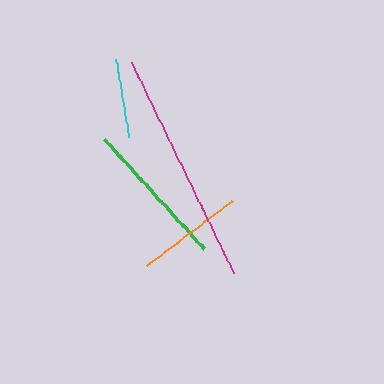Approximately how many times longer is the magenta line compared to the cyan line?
The magenta line is approximately 3.0 times the length of the cyan line.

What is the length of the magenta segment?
The magenta segment is approximately 235 pixels long.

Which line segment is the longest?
The magenta line is the longest at approximately 235 pixels.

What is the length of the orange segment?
The orange segment is approximately 108 pixels long.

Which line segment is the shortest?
The cyan line is the shortest at approximately 79 pixels.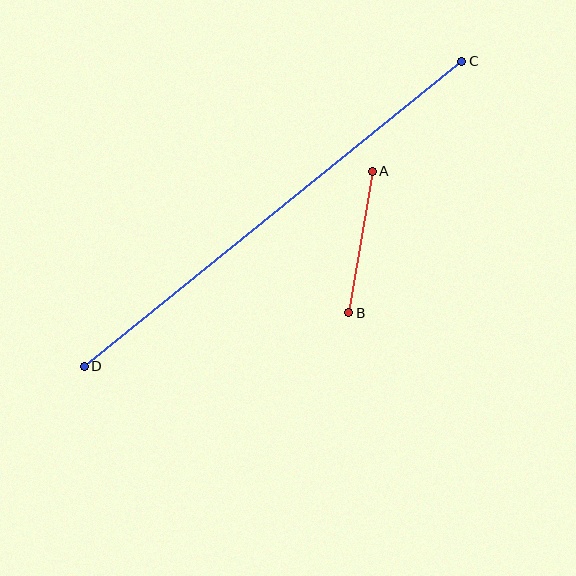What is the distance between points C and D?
The distance is approximately 485 pixels.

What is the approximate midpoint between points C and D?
The midpoint is at approximately (273, 214) pixels.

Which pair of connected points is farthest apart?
Points C and D are farthest apart.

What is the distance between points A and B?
The distance is approximately 143 pixels.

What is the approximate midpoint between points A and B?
The midpoint is at approximately (361, 242) pixels.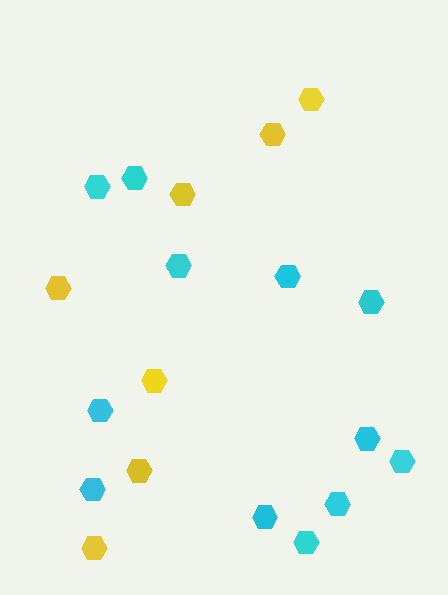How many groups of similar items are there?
There are 2 groups: one group of cyan hexagons (12) and one group of yellow hexagons (7).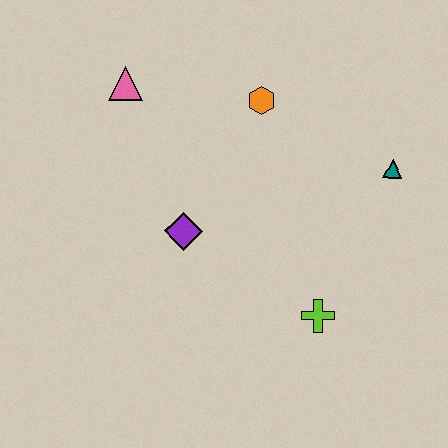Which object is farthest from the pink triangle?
The lime cross is farthest from the pink triangle.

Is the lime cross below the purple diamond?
Yes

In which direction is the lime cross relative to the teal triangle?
The lime cross is below the teal triangle.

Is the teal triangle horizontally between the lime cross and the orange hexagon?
No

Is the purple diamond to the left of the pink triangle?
No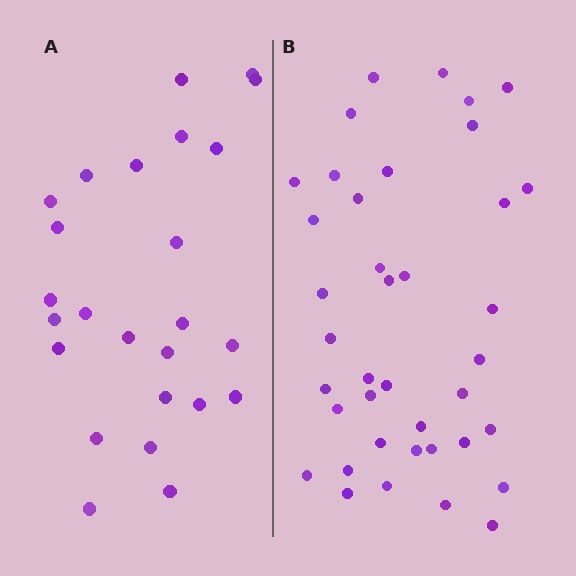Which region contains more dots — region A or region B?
Region B (the right region) has more dots.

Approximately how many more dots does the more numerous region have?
Region B has approximately 15 more dots than region A.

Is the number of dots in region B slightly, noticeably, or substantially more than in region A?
Region B has substantially more. The ratio is roughly 1.6 to 1.